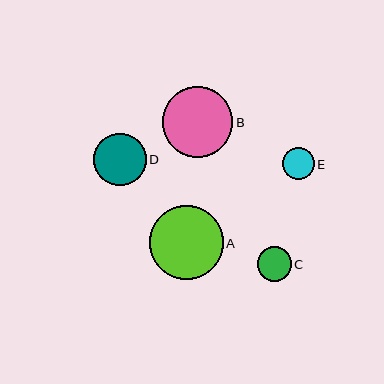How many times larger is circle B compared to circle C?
Circle B is approximately 2.0 times the size of circle C.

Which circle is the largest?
Circle A is the largest with a size of approximately 74 pixels.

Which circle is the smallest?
Circle E is the smallest with a size of approximately 32 pixels.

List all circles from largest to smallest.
From largest to smallest: A, B, D, C, E.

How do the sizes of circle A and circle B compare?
Circle A and circle B are approximately the same size.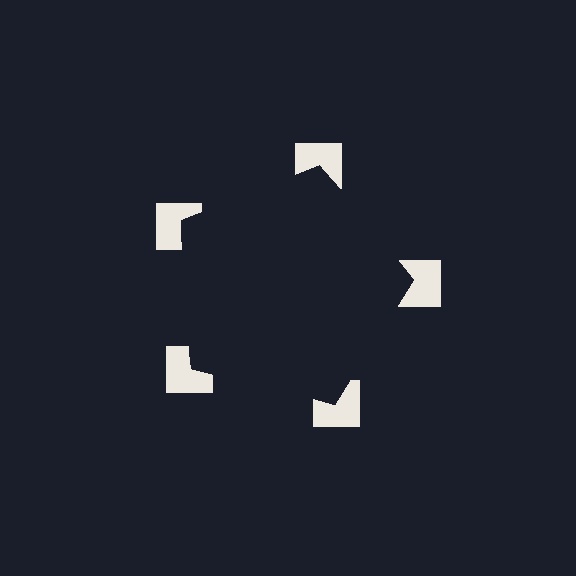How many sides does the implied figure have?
5 sides.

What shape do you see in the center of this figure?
An illusory pentagon — its edges are inferred from the aligned wedge cuts in the notched squares, not physically drawn.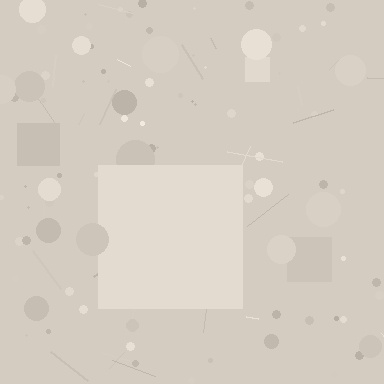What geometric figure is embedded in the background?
A square is embedded in the background.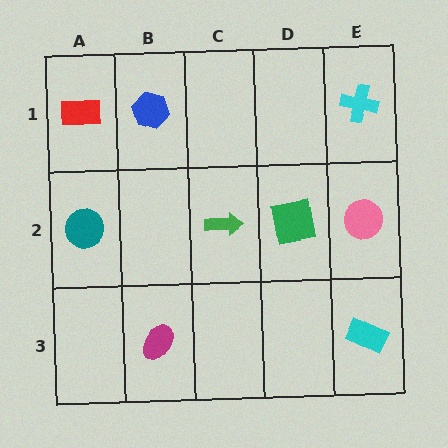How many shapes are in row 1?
3 shapes.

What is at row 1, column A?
A red rectangle.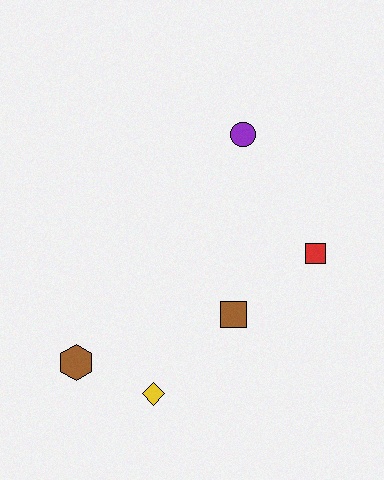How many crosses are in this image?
There are no crosses.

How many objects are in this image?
There are 5 objects.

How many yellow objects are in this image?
There is 1 yellow object.